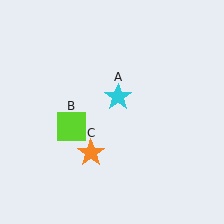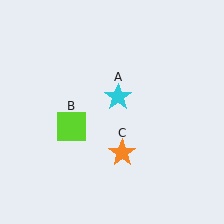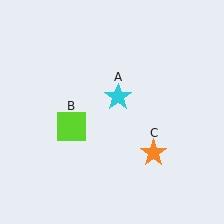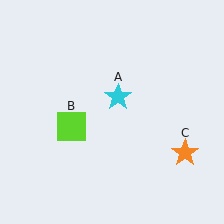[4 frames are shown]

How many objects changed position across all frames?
1 object changed position: orange star (object C).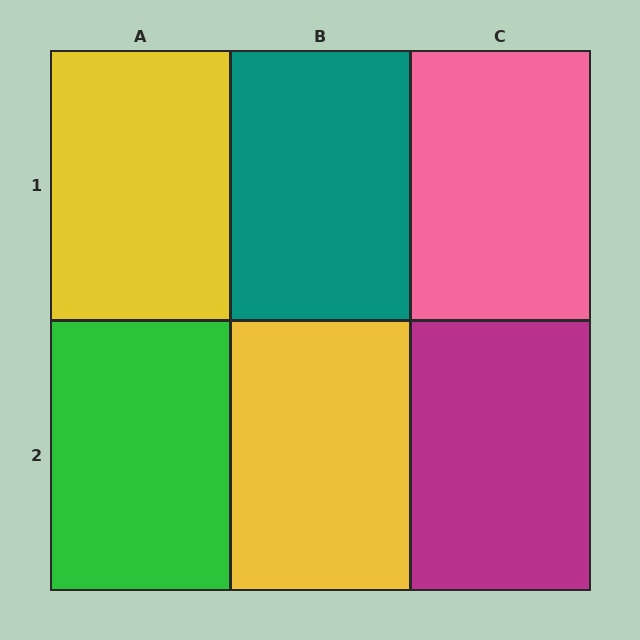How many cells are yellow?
2 cells are yellow.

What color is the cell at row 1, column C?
Pink.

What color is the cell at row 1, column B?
Teal.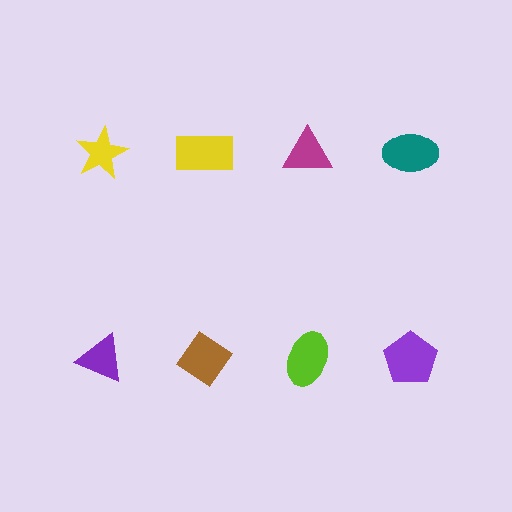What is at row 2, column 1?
A purple triangle.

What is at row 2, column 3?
A lime ellipse.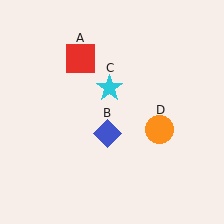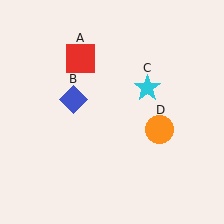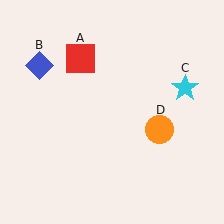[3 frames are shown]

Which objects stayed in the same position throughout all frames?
Red square (object A) and orange circle (object D) remained stationary.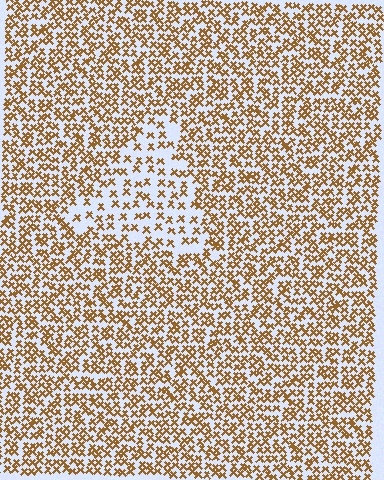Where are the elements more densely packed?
The elements are more densely packed outside the triangle boundary.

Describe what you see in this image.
The image contains small brown elements arranged at two different densities. A triangle-shaped region is visible where the elements are less densely packed than the surrounding area.